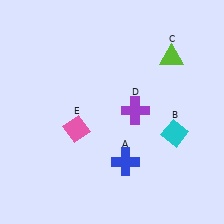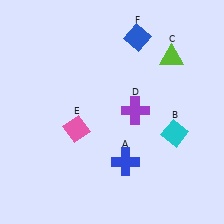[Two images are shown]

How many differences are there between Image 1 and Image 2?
There is 1 difference between the two images.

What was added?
A blue diamond (F) was added in Image 2.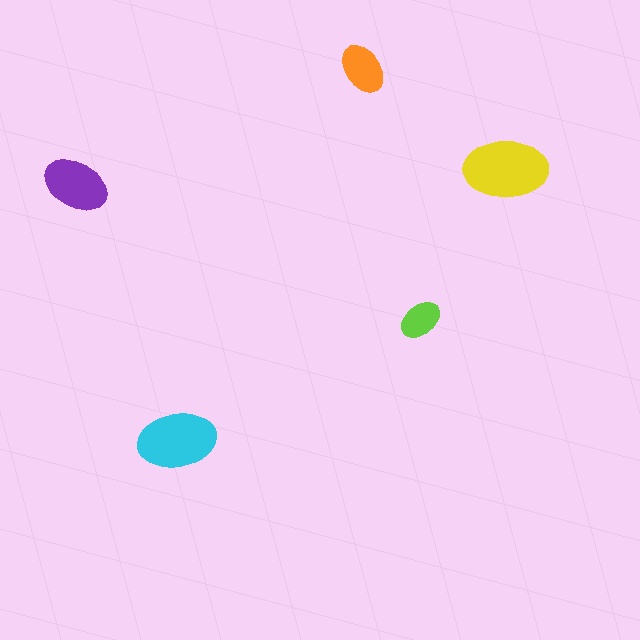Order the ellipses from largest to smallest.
the yellow one, the cyan one, the purple one, the orange one, the lime one.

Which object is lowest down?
The cyan ellipse is bottommost.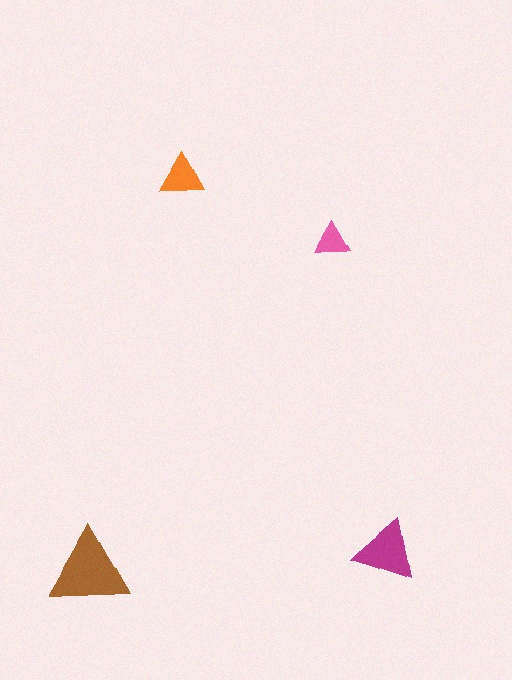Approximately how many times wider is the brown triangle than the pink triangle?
About 2.5 times wider.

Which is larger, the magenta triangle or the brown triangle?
The brown one.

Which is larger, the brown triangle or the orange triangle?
The brown one.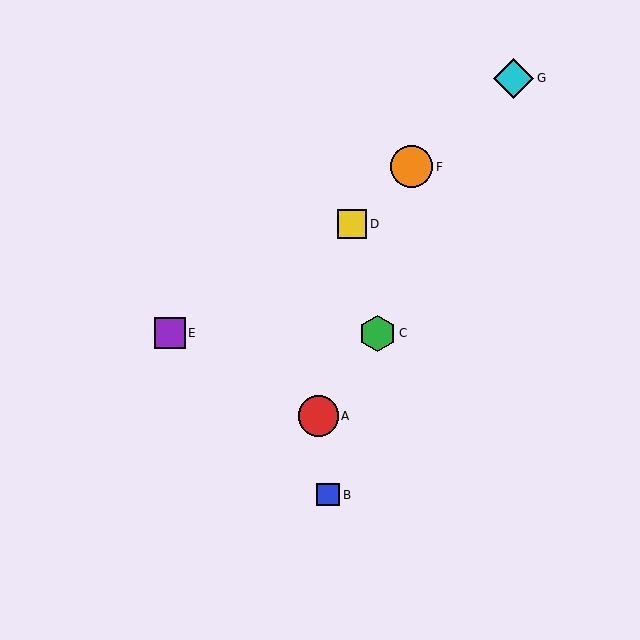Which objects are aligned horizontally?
Objects C, E are aligned horizontally.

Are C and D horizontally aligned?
No, C is at y≈333 and D is at y≈224.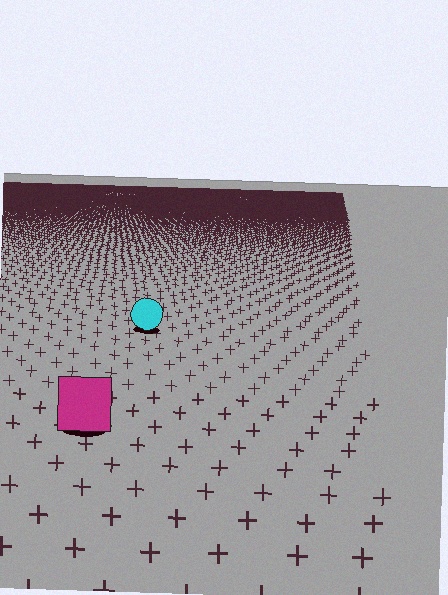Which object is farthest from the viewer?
The cyan circle is farthest from the viewer. It appears smaller and the ground texture around it is denser.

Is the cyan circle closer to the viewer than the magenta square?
No. The magenta square is closer — you can tell from the texture gradient: the ground texture is coarser near it.